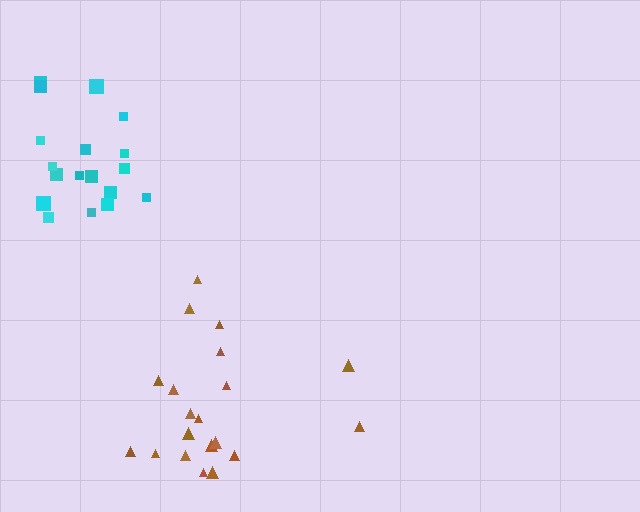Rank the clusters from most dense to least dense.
cyan, brown.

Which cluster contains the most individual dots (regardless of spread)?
Brown (20).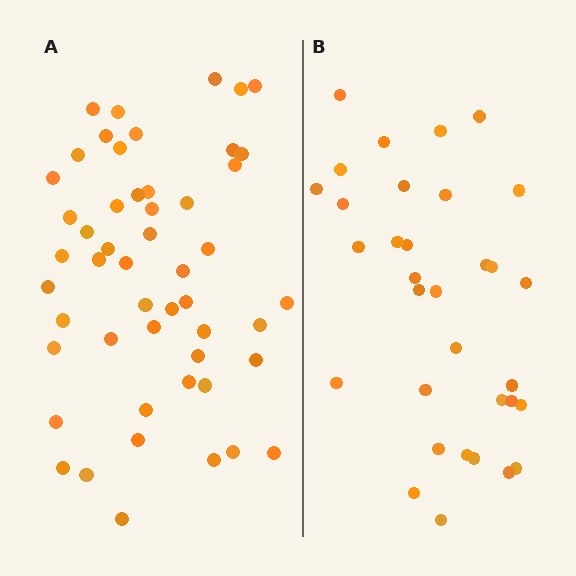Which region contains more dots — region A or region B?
Region A (the left region) has more dots.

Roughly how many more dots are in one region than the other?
Region A has approximately 20 more dots than region B.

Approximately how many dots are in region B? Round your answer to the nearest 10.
About 30 dots. (The exact count is 33, which rounds to 30.)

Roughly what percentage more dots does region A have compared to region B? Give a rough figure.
About 55% more.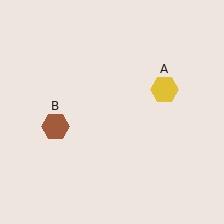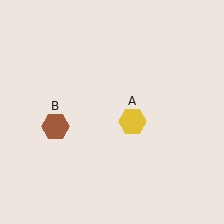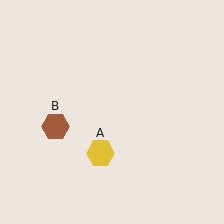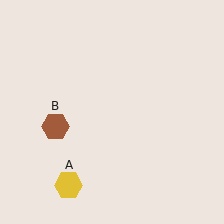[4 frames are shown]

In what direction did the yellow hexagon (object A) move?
The yellow hexagon (object A) moved down and to the left.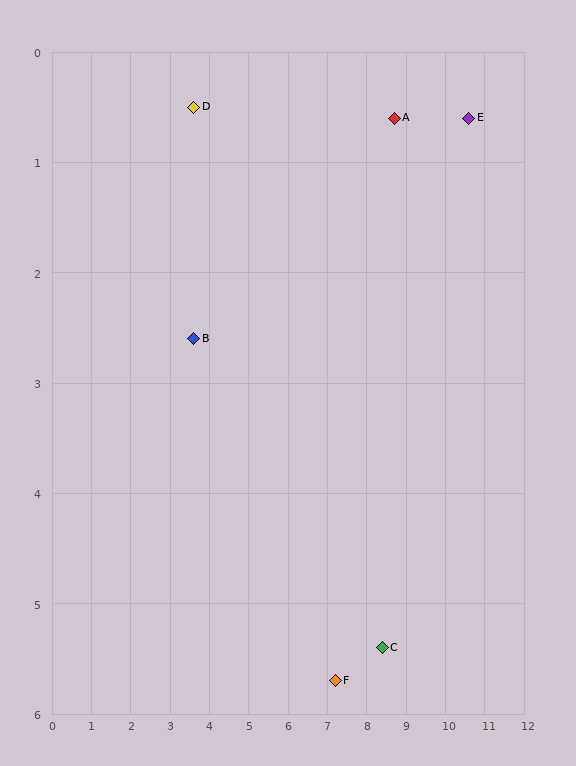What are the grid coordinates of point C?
Point C is at approximately (8.4, 5.4).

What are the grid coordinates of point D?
Point D is at approximately (3.6, 0.5).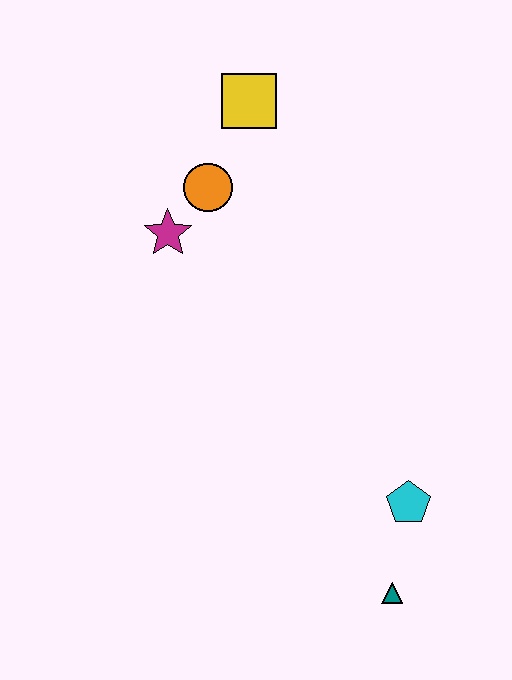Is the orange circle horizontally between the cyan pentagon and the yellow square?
No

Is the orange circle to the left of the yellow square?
Yes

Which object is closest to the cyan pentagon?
The teal triangle is closest to the cyan pentagon.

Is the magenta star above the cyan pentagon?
Yes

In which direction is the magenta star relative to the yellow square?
The magenta star is below the yellow square.